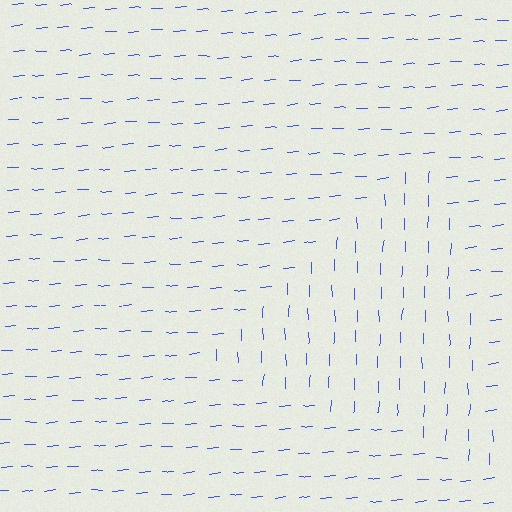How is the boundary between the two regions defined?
The boundary is defined purely by a change in line orientation (approximately 85 degrees difference). All lines are the same color and thickness.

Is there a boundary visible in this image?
Yes, there is a texture boundary formed by a change in line orientation.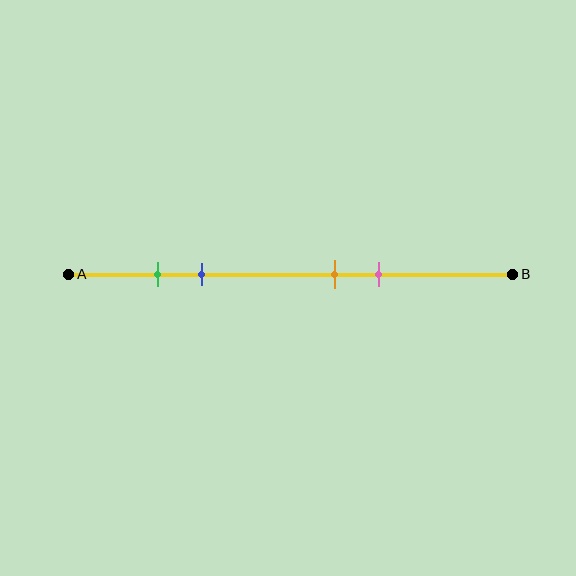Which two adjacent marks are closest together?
The green and blue marks are the closest adjacent pair.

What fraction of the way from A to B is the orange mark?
The orange mark is approximately 60% (0.6) of the way from A to B.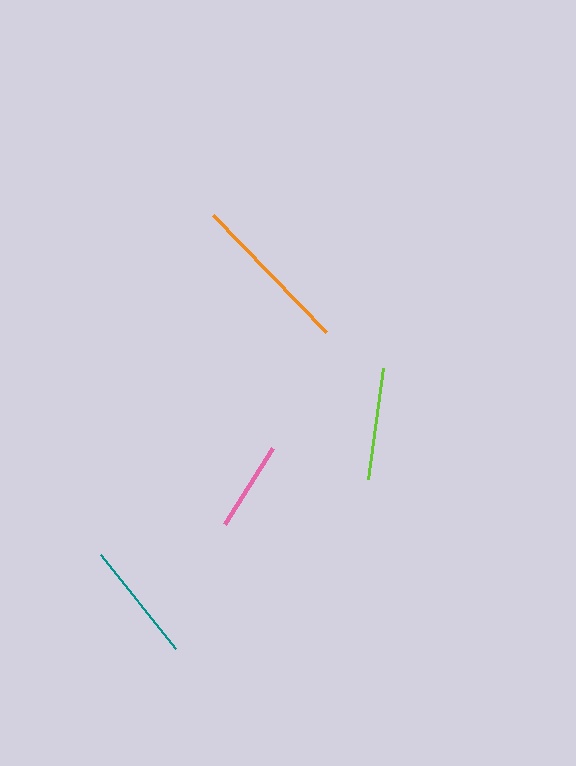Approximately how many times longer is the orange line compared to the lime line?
The orange line is approximately 1.4 times the length of the lime line.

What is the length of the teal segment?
The teal segment is approximately 120 pixels long.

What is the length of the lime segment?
The lime segment is approximately 112 pixels long.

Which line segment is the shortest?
The pink line is the shortest at approximately 90 pixels.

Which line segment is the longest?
The orange line is the longest at approximately 162 pixels.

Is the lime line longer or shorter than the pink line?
The lime line is longer than the pink line.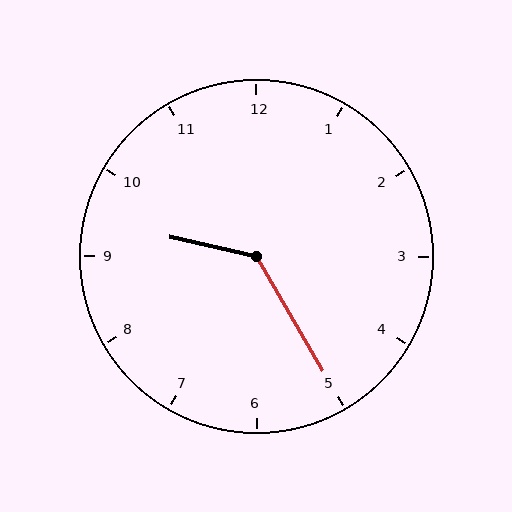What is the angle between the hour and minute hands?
Approximately 132 degrees.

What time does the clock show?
9:25.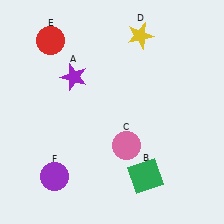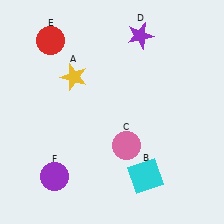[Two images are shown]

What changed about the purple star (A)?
In Image 1, A is purple. In Image 2, it changed to yellow.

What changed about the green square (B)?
In Image 1, B is green. In Image 2, it changed to cyan.